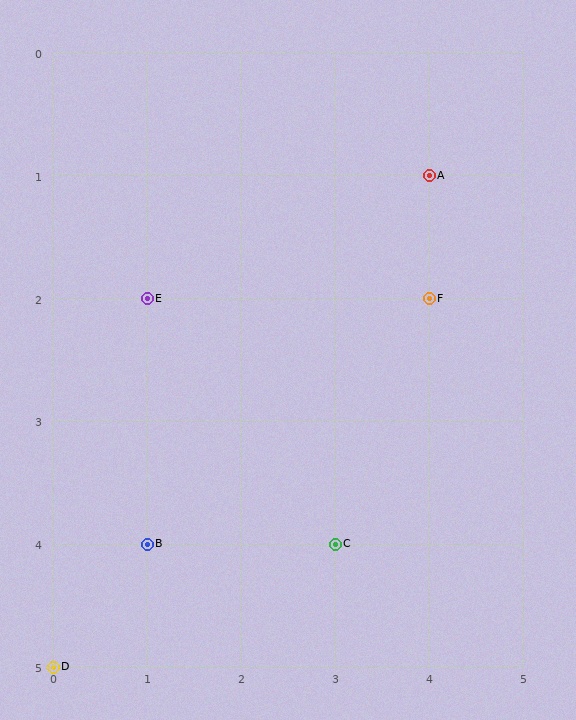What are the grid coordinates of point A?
Point A is at grid coordinates (4, 1).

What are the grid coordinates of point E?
Point E is at grid coordinates (1, 2).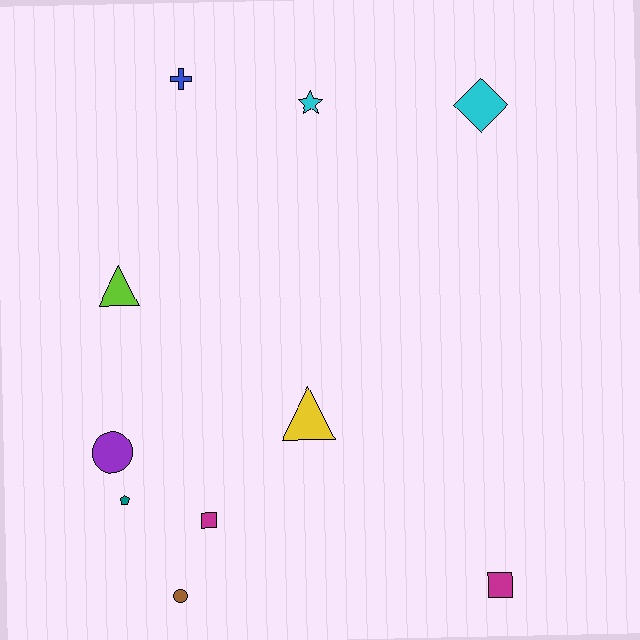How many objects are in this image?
There are 10 objects.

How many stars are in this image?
There is 1 star.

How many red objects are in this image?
There are no red objects.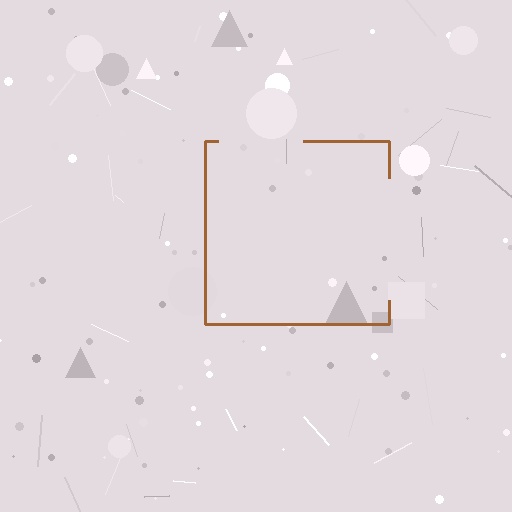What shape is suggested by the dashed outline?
The dashed outline suggests a square.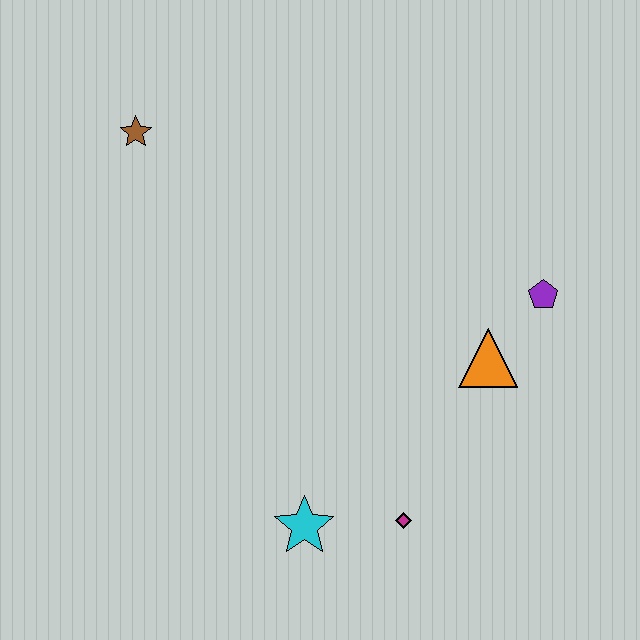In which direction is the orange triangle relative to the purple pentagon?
The orange triangle is below the purple pentagon.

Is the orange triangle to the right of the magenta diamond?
Yes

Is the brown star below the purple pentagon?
No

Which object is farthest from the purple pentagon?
The brown star is farthest from the purple pentagon.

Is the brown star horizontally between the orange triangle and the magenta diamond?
No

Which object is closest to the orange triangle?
The purple pentagon is closest to the orange triangle.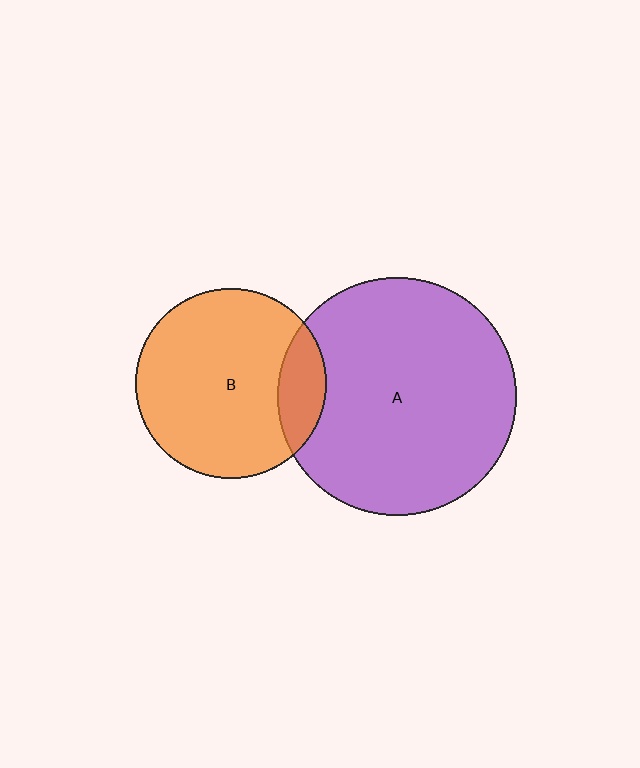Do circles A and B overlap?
Yes.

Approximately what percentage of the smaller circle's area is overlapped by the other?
Approximately 15%.